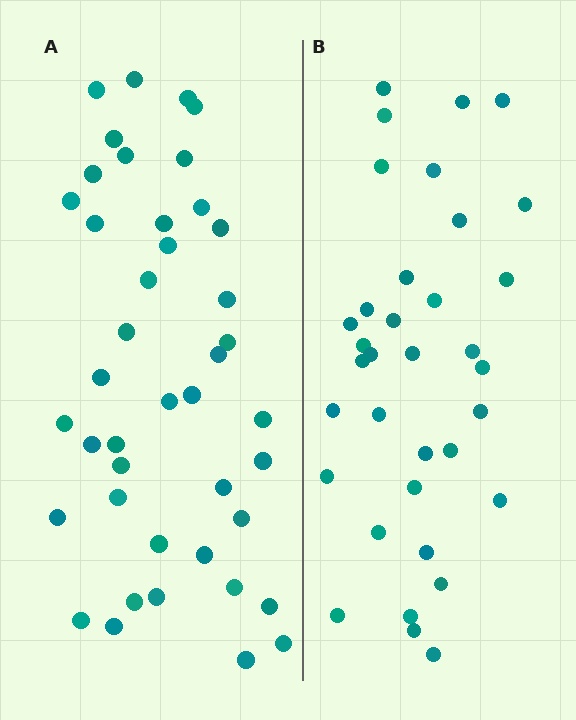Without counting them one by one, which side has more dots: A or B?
Region A (the left region) has more dots.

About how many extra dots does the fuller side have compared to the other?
Region A has roughly 8 or so more dots than region B.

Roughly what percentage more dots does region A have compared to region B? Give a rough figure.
About 20% more.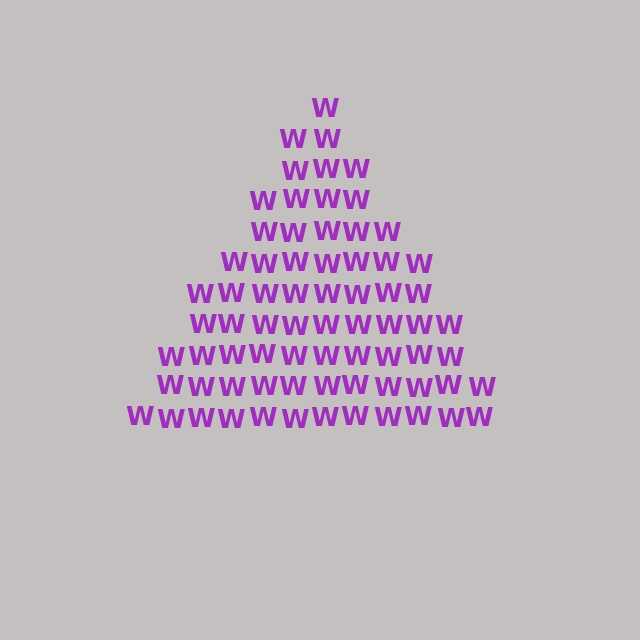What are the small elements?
The small elements are letter W's.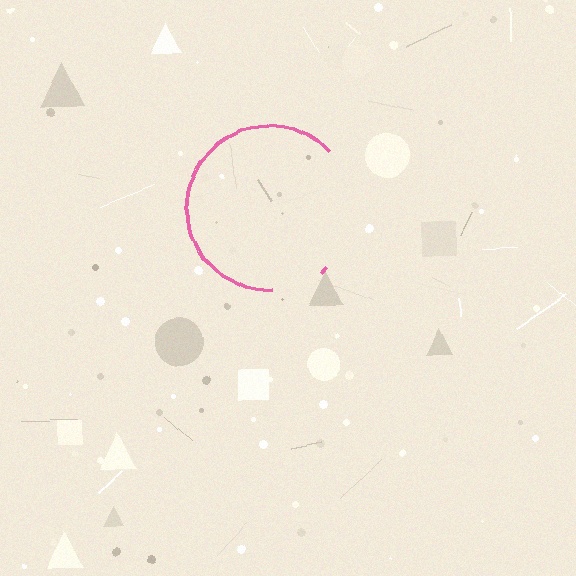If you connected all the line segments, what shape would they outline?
They would outline a circle.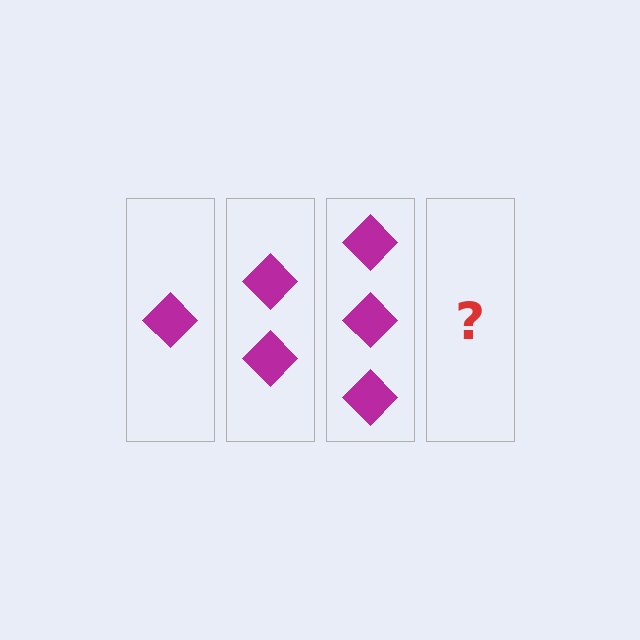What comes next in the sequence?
The next element should be 4 diamonds.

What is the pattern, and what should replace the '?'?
The pattern is that each step adds one more diamond. The '?' should be 4 diamonds.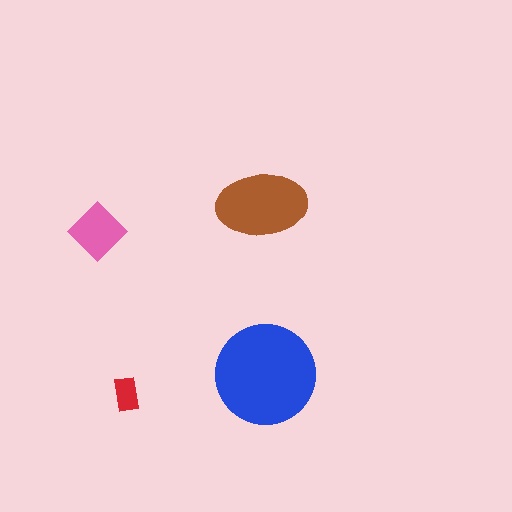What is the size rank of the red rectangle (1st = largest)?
4th.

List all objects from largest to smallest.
The blue circle, the brown ellipse, the pink diamond, the red rectangle.